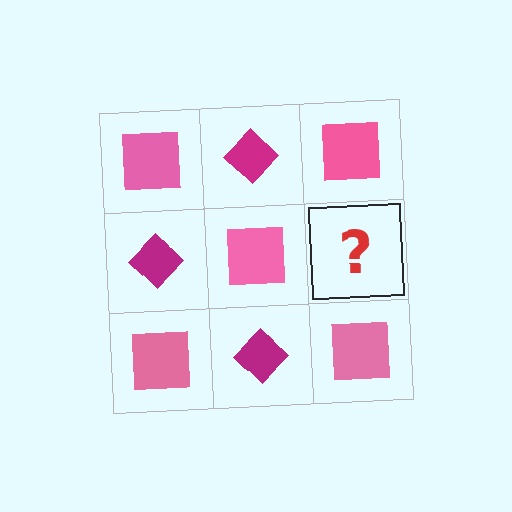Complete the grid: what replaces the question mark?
The question mark should be replaced with a magenta diamond.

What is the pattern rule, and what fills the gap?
The rule is that it alternates pink square and magenta diamond in a checkerboard pattern. The gap should be filled with a magenta diamond.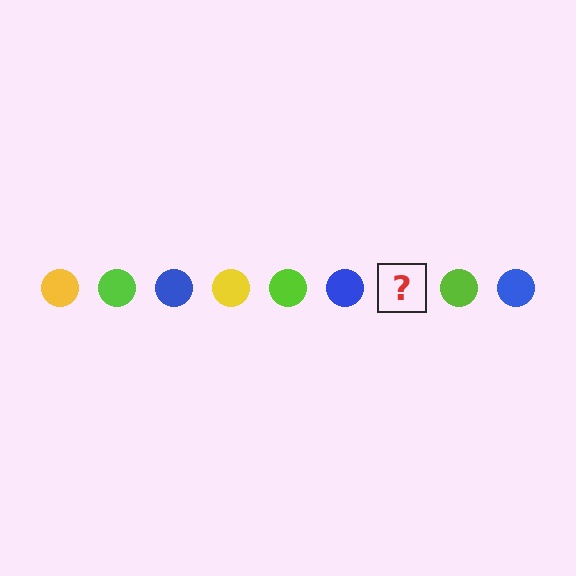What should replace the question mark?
The question mark should be replaced with a yellow circle.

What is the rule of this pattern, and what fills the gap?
The rule is that the pattern cycles through yellow, lime, blue circles. The gap should be filled with a yellow circle.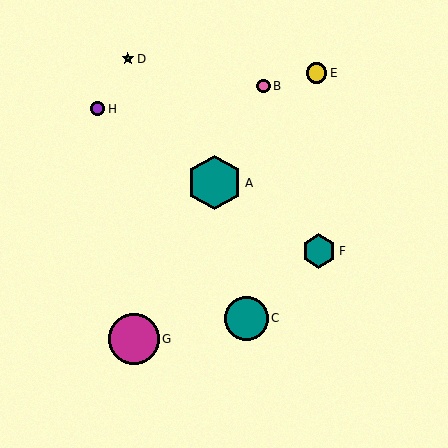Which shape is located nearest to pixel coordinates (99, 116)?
The purple circle (labeled H) at (98, 109) is nearest to that location.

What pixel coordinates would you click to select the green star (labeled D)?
Click at (128, 59) to select the green star D.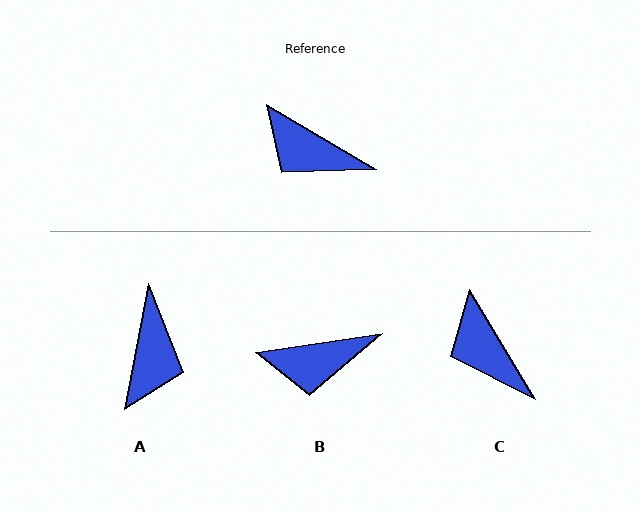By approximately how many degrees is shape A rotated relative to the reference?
Approximately 110 degrees counter-clockwise.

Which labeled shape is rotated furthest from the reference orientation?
A, about 110 degrees away.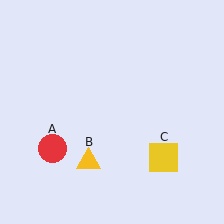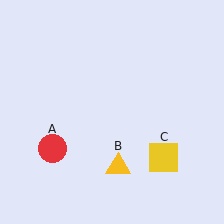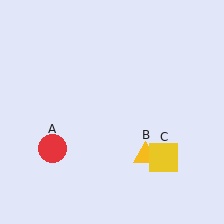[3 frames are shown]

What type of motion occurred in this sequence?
The yellow triangle (object B) rotated counterclockwise around the center of the scene.